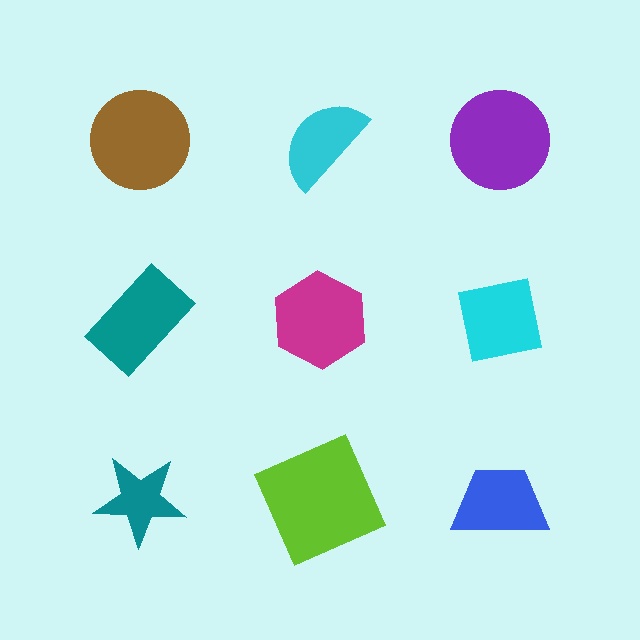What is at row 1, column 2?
A cyan semicircle.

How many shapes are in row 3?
3 shapes.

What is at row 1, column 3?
A purple circle.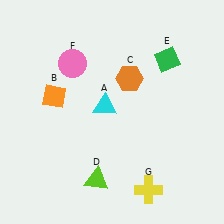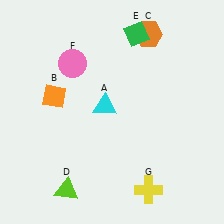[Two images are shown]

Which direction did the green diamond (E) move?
The green diamond (E) moved left.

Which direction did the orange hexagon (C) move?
The orange hexagon (C) moved up.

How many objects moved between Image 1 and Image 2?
3 objects moved between the two images.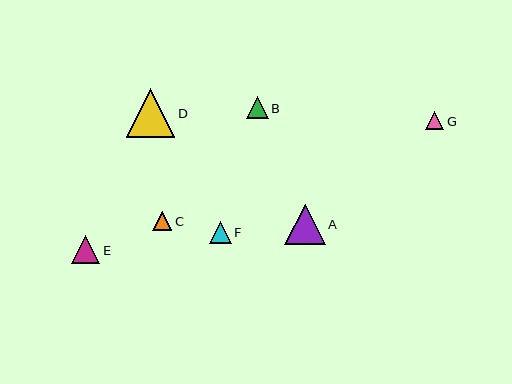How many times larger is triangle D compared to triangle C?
Triangle D is approximately 2.5 times the size of triangle C.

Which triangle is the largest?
Triangle D is the largest with a size of approximately 49 pixels.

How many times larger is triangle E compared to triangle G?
Triangle E is approximately 1.5 times the size of triangle G.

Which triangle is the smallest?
Triangle G is the smallest with a size of approximately 19 pixels.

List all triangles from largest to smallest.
From largest to smallest: D, A, E, B, F, C, G.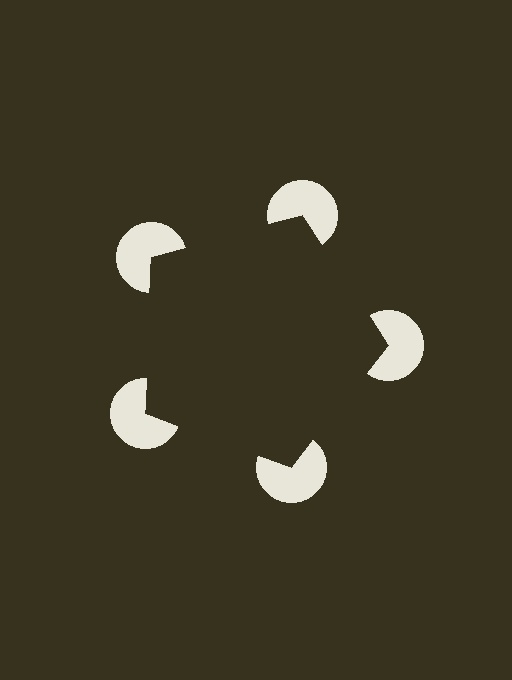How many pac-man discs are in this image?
There are 5 — one at each vertex of the illusory pentagon.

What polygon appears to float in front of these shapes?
An illusory pentagon — its edges are inferred from the aligned wedge cuts in the pac-man discs, not physically drawn.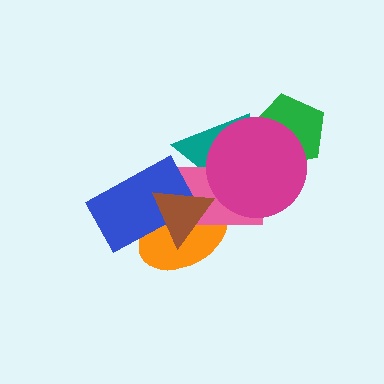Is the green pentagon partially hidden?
Yes, it is partially covered by another shape.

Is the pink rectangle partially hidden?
Yes, it is partially covered by another shape.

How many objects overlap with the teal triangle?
4 objects overlap with the teal triangle.